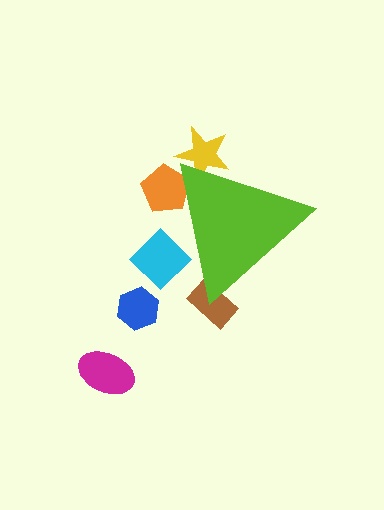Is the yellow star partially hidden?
Yes, the yellow star is partially hidden behind the lime triangle.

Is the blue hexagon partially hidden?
No, the blue hexagon is fully visible.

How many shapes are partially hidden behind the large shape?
4 shapes are partially hidden.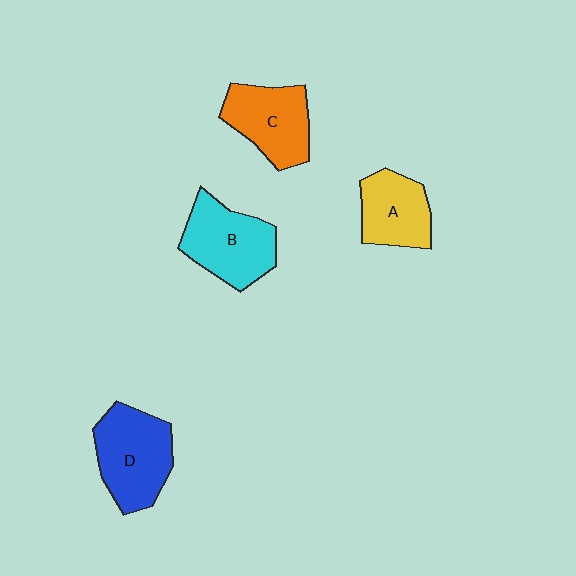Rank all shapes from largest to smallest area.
From largest to smallest: D (blue), B (cyan), C (orange), A (yellow).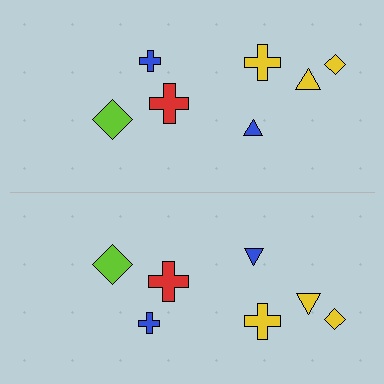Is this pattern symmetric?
Yes, this pattern has bilateral (reflection) symmetry.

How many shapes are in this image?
There are 14 shapes in this image.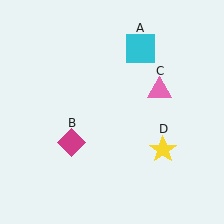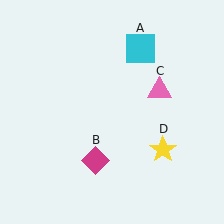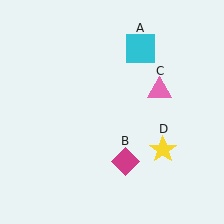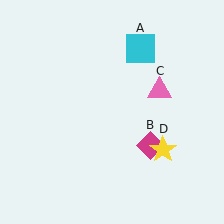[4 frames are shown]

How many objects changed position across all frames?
1 object changed position: magenta diamond (object B).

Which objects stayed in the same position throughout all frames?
Cyan square (object A) and pink triangle (object C) and yellow star (object D) remained stationary.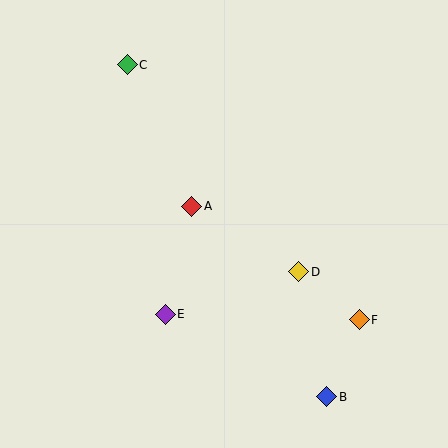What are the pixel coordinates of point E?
Point E is at (165, 314).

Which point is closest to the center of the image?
Point A at (192, 206) is closest to the center.